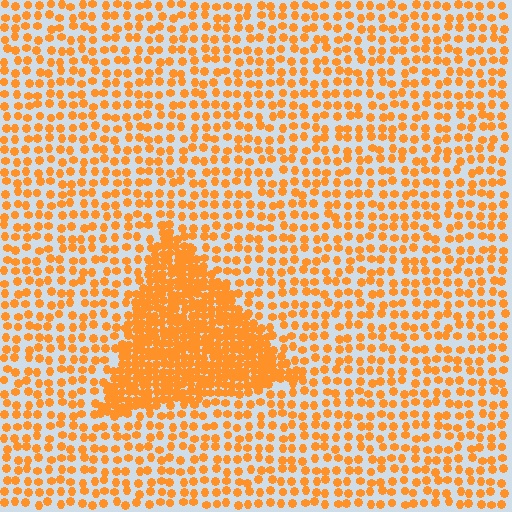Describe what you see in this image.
The image contains small orange elements arranged at two different densities. A triangle-shaped region is visible where the elements are more densely packed than the surrounding area.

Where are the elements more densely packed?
The elements are more densely packed inside the triangle boundary.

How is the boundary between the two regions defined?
The boundary is defined by a change in element density (approximately 2.5x ratio). All elements are the same color, size, and shape.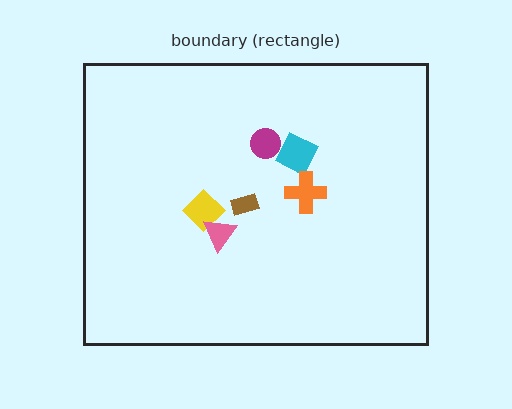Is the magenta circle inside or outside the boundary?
Inside.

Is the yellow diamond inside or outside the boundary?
Inside.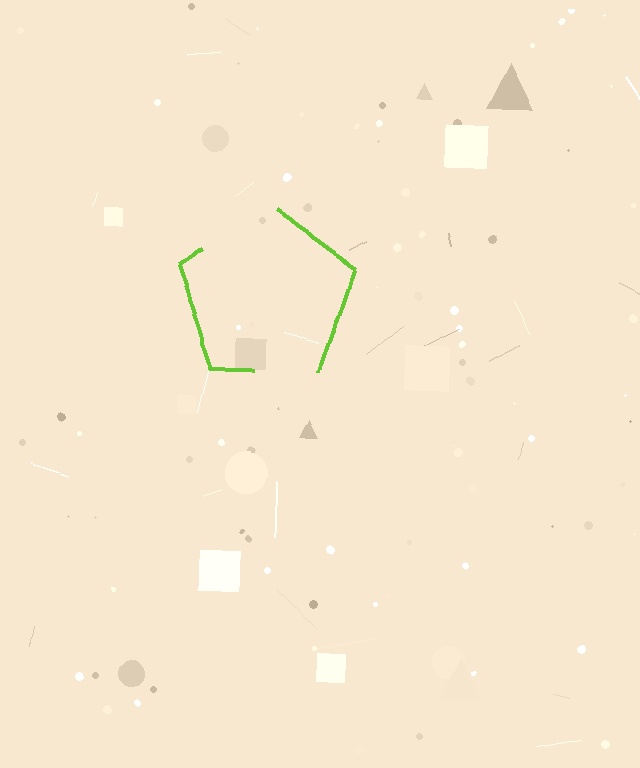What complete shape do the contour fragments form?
The contour fragments form a pentagon.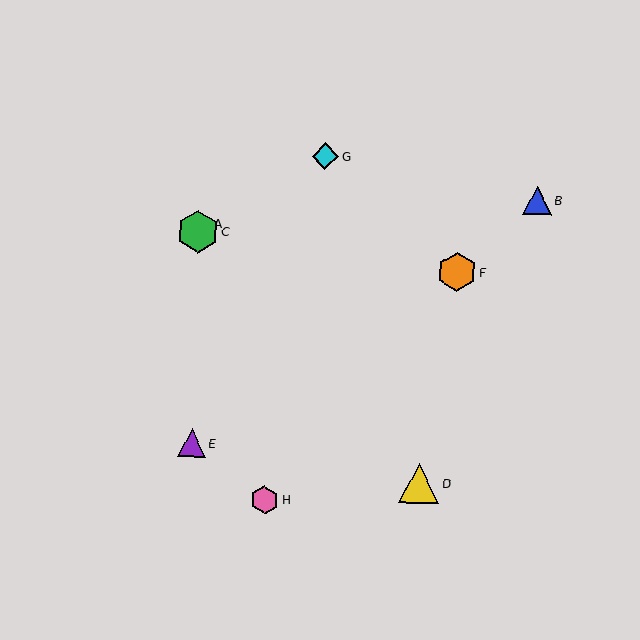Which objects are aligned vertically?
Objects A, C, E are aligned vertically.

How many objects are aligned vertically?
3 objects (A, C, E) are aligned vertically.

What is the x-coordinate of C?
Object C is at x≈198.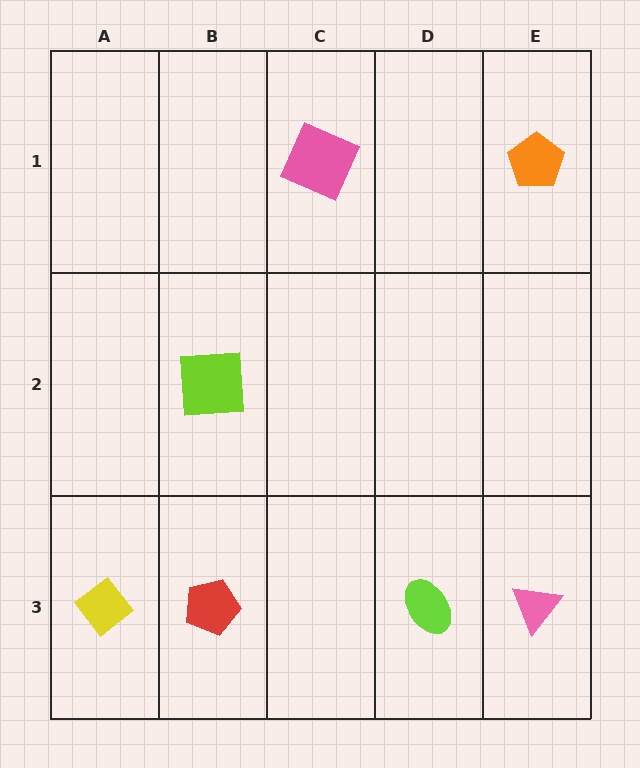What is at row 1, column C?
A pink square.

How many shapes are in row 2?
1 shape.